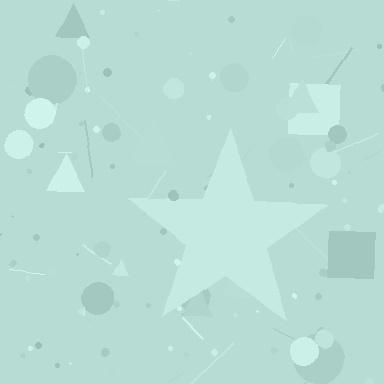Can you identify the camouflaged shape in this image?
The camouflaged shape is a star.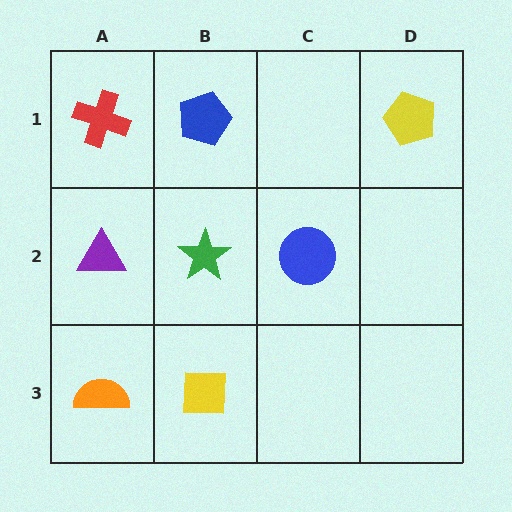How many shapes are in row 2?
3 shapes.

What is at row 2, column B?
A green star.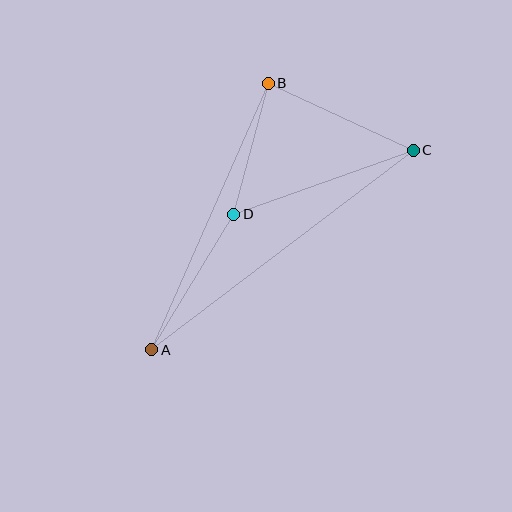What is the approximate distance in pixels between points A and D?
The distance between A and D is approximately 158 pixels.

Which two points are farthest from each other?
Points A and C are farthest from each other.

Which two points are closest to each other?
Points B and D are closest to each other.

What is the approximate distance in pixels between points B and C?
The distance between B and C is approximately 160 pixels.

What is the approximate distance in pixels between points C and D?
The distance between C and D is approximately 190 pixels.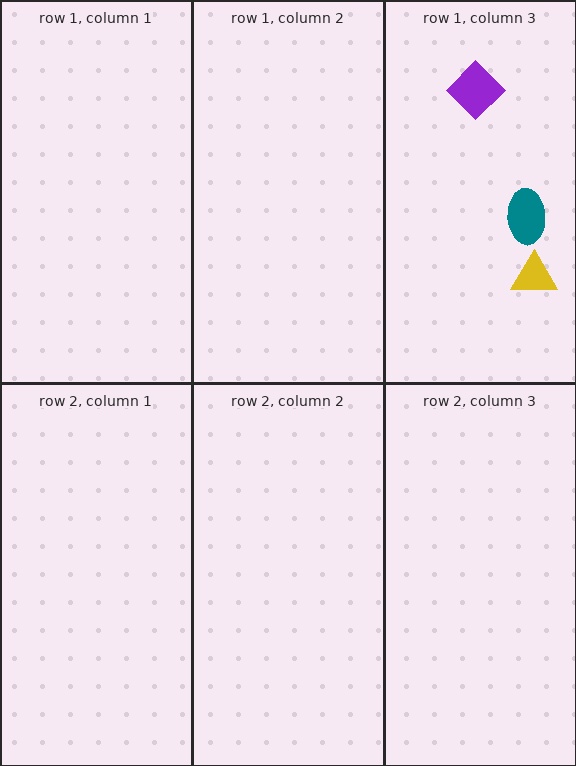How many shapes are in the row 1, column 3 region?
3.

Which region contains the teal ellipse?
The row 1, column 3 region.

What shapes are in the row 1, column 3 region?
The teal ellipse, the purple diamond, the yellow triangle.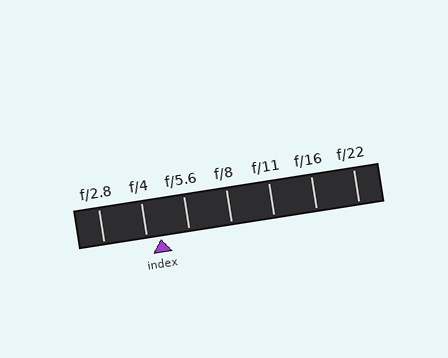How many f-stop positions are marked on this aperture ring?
There are 7 f-stop positions marked.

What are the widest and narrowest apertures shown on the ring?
The widest aperture shown is f/2.8 and the narrowest is f/22.